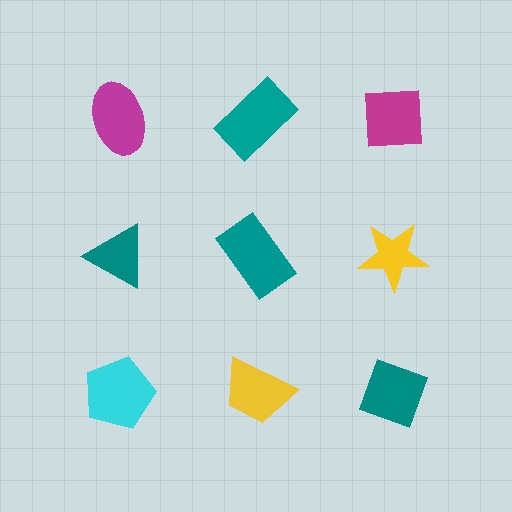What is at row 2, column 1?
A teal triangle.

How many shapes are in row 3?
3 shapes.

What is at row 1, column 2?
A teal rectangle.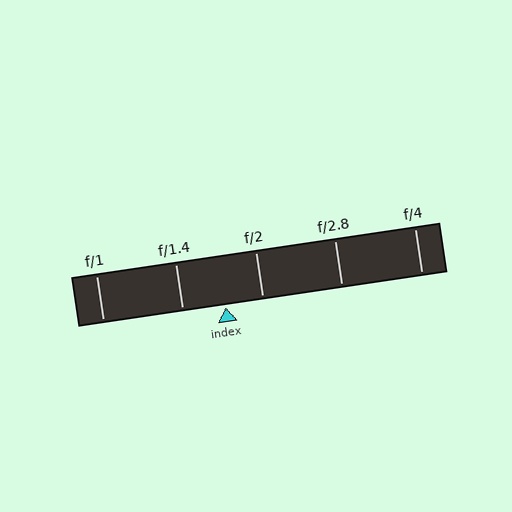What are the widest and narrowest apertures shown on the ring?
The widest aperture shown is f/1 and the narrowest is f/4.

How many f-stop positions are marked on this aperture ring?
There are 5 f-stop positions marked.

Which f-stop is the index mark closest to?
The index mark is closest to f/2.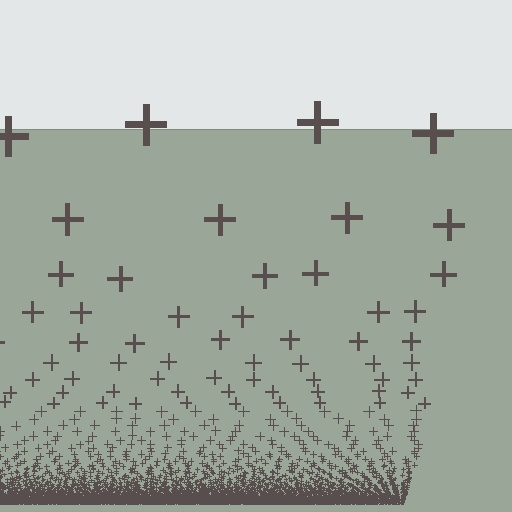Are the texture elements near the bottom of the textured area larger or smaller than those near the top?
Smaller. The gradient is inverted — elements near the bottom are smaller and denser.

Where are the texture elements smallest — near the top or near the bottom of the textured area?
Near the bottom.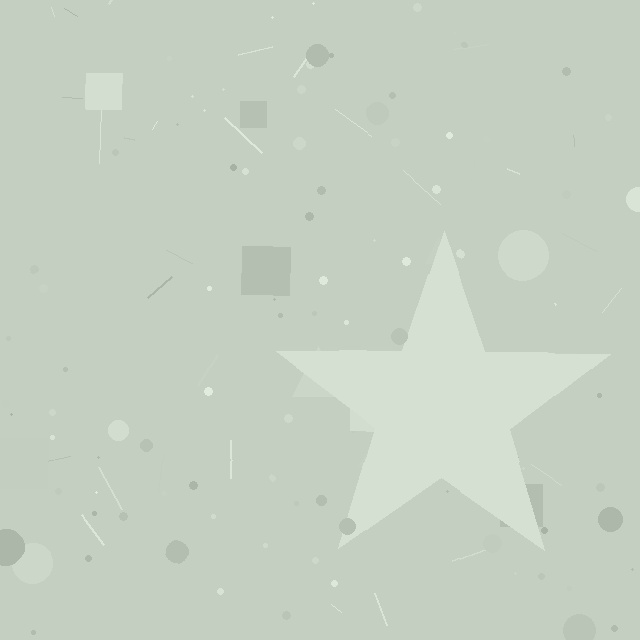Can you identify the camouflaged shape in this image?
The camouflaged shape is a star.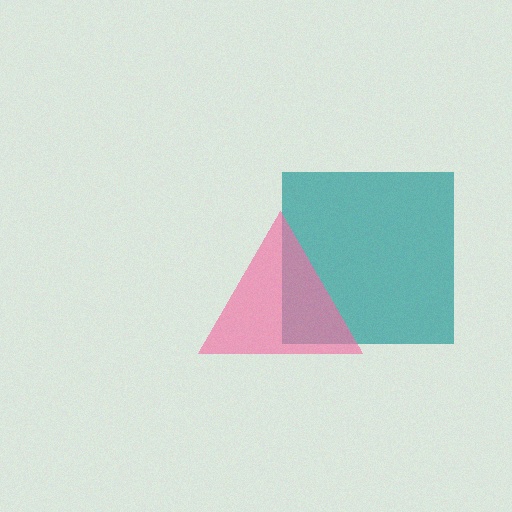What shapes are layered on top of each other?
The layered shapes are: a teal square, a pink triangle.